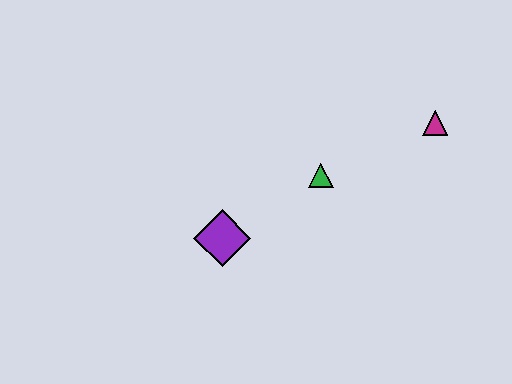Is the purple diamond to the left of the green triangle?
Yes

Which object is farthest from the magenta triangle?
The purple diamond is farthest from the magenta triangle.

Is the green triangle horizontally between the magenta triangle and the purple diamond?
Yes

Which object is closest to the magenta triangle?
The green triangle is closest to the magenta triangle.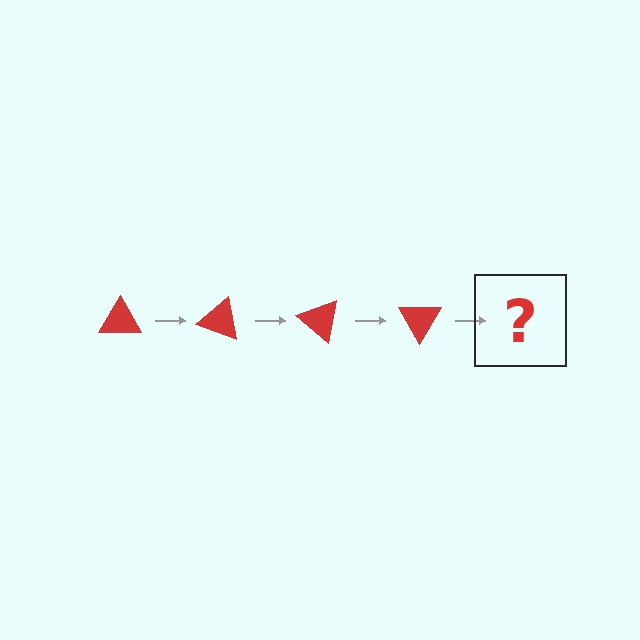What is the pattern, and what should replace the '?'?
The pattern is that the triangle rotates 20 degrees each step. The '?' should be a red triangle rotated 80 degrees.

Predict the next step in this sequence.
The next step is a red triangle rotated 80 degrees.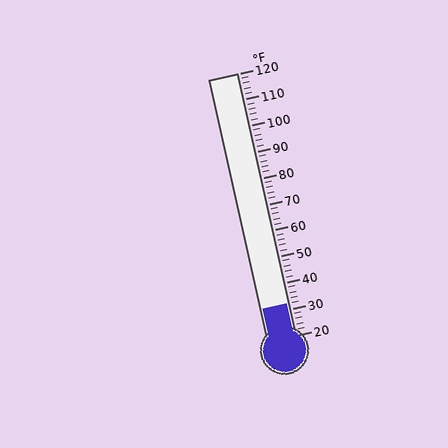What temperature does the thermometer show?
The thermometer shows approximately 32°F.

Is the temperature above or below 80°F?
The temperature is below 80°F.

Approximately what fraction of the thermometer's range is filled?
The thermometer is filled to approximately 10% of its range.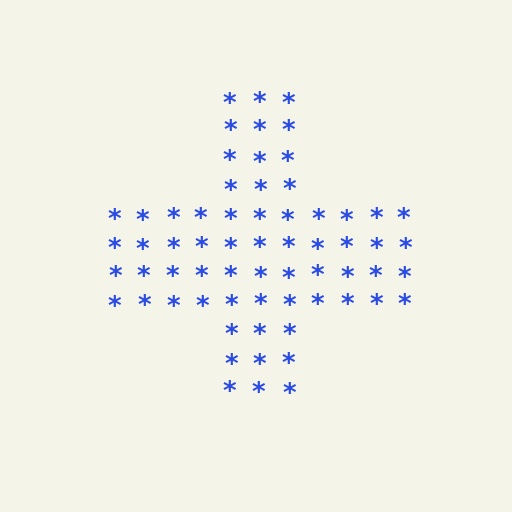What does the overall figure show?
The overall figure shows a cross.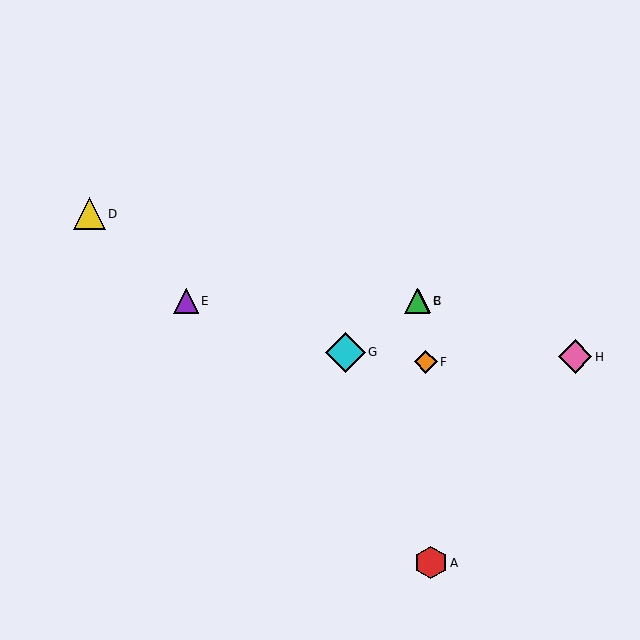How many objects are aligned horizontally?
3 objects (B, C, E) are aligned horizontally.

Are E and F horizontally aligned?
No, E is at y≈301 and F is at y≈362.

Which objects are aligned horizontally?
Objects B, C, E are aligned horizontally.